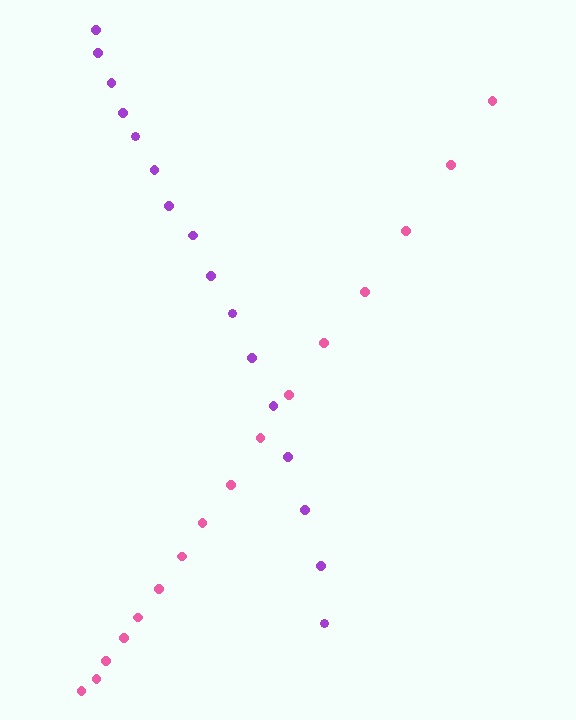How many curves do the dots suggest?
There are 2 distinct paths.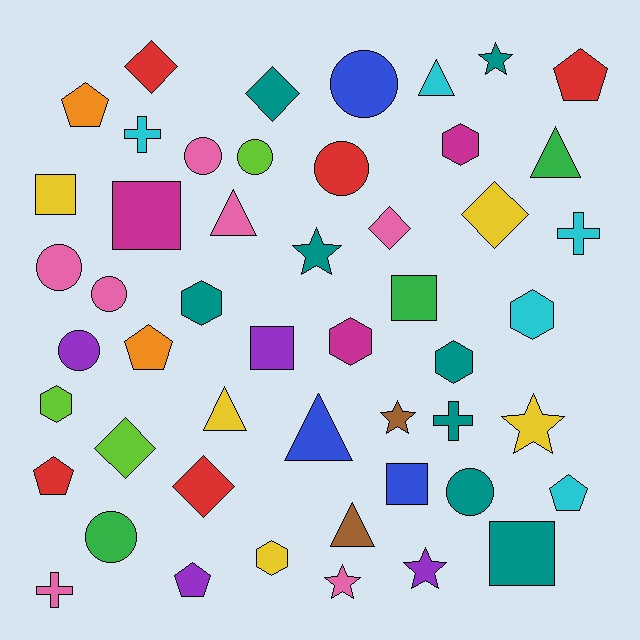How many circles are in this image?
There are 9 circles.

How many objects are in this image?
There are 50 objects.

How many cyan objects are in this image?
There are 5 cyan objects.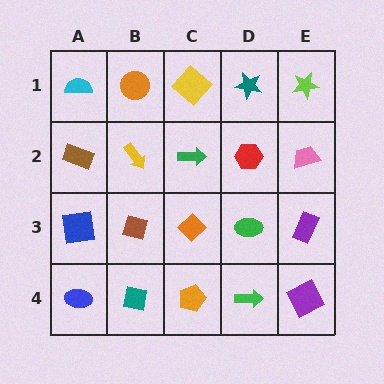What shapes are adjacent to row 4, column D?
A green ellipse (row 3, column D), an orange pentagon (row 4, column C), a purple square (row 4, column E).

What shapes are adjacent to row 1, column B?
A yellow arrow (row 2, column B), a cyan semicircle (row 1, column A), a yellow diamond (row 1, column C).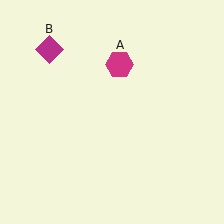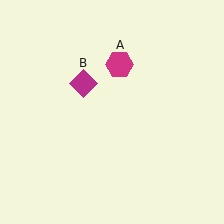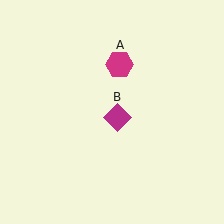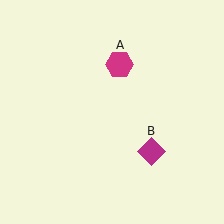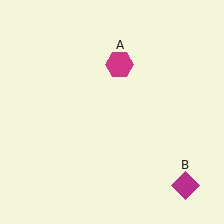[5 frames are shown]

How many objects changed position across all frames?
1 object changed position: magenta diamond (object B).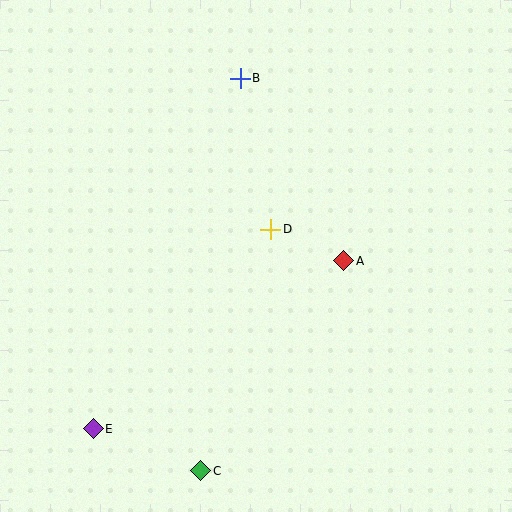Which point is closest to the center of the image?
Point D at (271, 230) is closest to the center.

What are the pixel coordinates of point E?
Point E is at (93, 429).